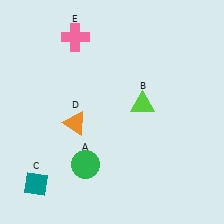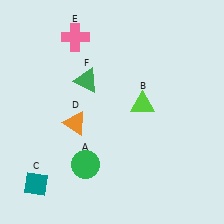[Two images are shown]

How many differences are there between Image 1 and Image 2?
There is 1 difference between the two images.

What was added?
A green triangle (F) was added in Image 2.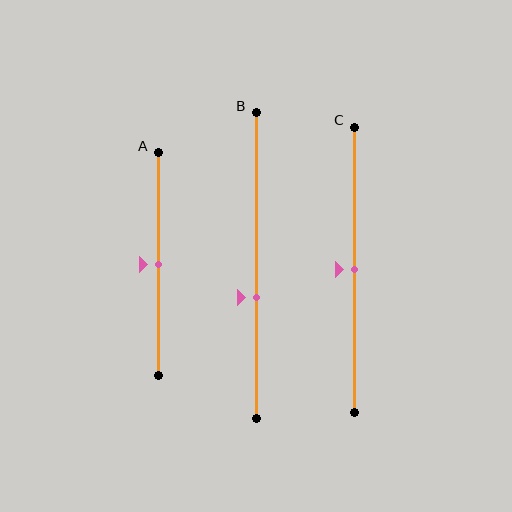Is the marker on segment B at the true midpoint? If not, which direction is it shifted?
No, the marker on segment B is shifted downward by about 10% of the segment length.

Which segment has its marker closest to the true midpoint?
Segment A has its marker closest to the true midpoint.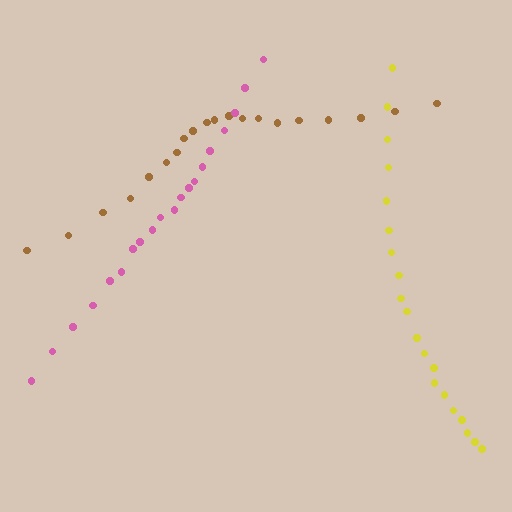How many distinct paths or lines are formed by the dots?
There are 3 distinct paths.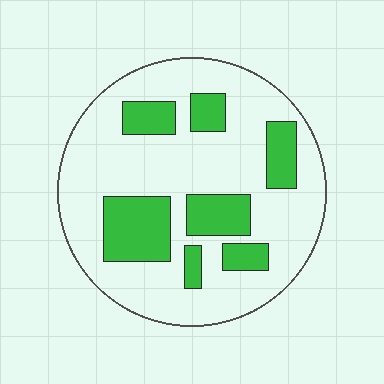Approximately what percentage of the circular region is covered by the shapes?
Approximately 25%.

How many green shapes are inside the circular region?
7.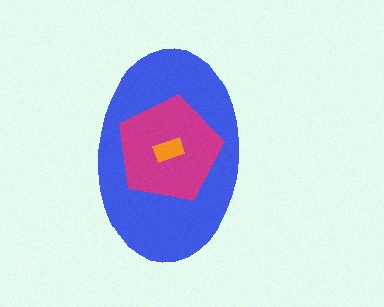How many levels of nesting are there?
3.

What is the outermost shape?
The blue ellipse.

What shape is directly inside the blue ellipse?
The magenta pentagon.